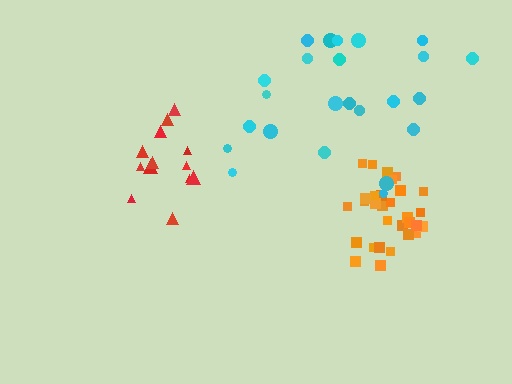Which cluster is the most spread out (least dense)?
Cyan.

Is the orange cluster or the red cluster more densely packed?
Orange.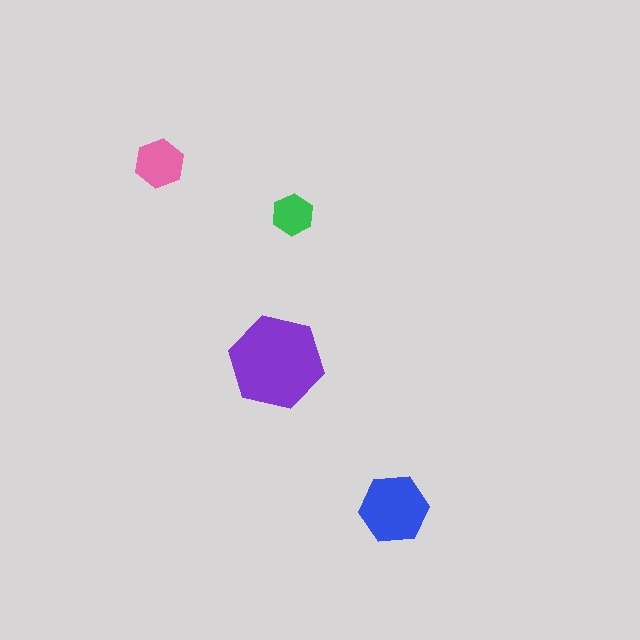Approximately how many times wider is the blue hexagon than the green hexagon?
About 1.5 times wider.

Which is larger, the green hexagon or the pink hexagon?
The pink one.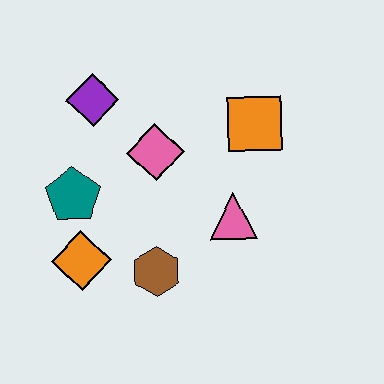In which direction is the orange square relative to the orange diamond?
The orange square is to the right of the orange diamond.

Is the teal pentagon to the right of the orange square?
No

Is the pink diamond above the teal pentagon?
Yes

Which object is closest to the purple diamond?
The pink diamond is closest to the purple diamond.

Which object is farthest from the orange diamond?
The orange square is farthest from the orange diamond.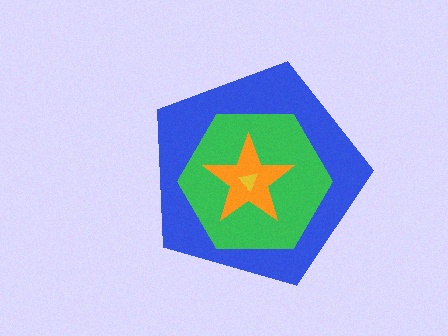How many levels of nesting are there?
4.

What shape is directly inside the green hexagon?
The orange star.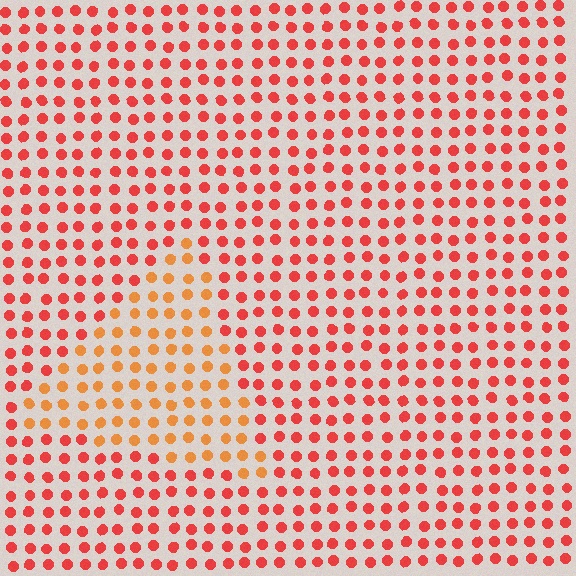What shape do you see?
I see a triangle.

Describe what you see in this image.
The image is filled with small red elements in a uniform arrangement. A triangle-shaped region is visible where the elements are tinted to a slightly different hue, forming a subtle color boundary.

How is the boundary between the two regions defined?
The boundary is defined purely by a slight shift in hue (about 29 degrees). Spacing, size, and orientation are identical on both sides.